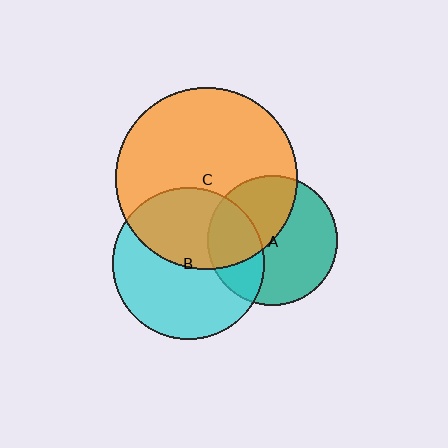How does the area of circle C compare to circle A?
Approximately 1.9 times.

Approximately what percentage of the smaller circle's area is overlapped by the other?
Approximately 45%.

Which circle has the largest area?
Circle C (orange).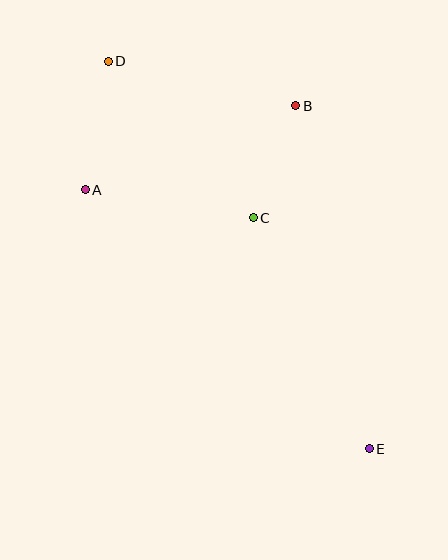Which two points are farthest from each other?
Points D and E are farthest from each other.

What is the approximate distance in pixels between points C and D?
The distance between C and D is approximately 213 pixels.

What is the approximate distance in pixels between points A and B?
The distance between A and B is approximately 226 pixels.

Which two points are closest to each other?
Points B and C are closest to each other.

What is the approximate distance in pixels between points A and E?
The distance between A and E is approximately 384 pixels.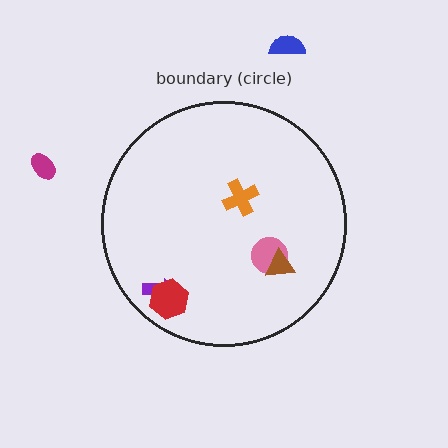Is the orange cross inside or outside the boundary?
Inside.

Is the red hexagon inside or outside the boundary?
Inside.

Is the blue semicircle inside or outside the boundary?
Outside.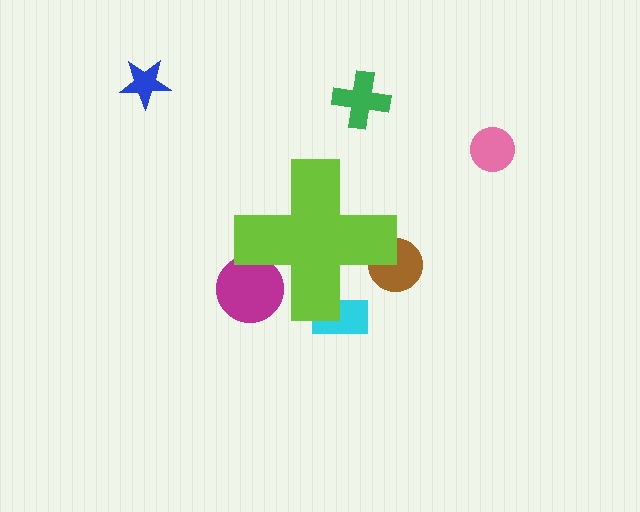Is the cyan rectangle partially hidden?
Yes, the cyan rectangle is partially hidden behind the lime cross.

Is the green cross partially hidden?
No, the green cross is fully visible.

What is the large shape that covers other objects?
A lime cross.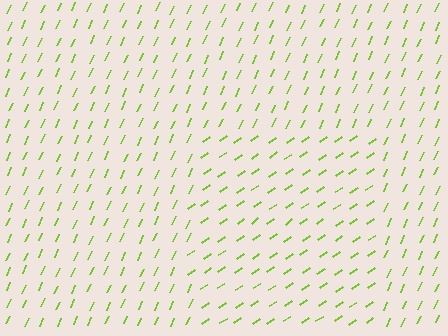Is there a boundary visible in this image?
Yes, there is a texture boundary formed by a change in line orientation.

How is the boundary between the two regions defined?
The boundary is defined purely by a change in line orientation (approximately 30 degrees difference). All lines are the same color and thickness.